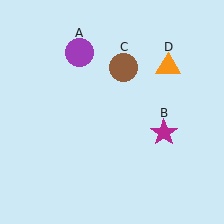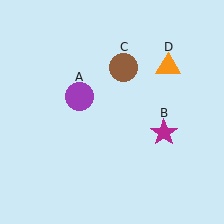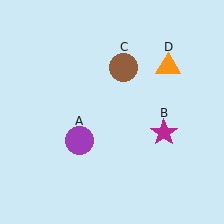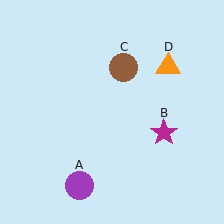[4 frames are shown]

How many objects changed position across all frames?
1 object changed position: purple circle (object A).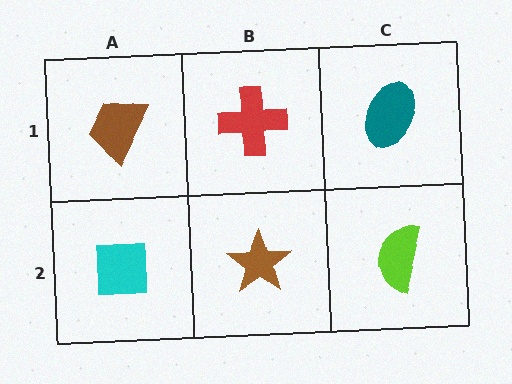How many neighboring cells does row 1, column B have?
3.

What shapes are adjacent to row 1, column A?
A cyan square (row 2, column A), a red cross (row 1, column B).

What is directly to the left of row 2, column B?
A cyan square.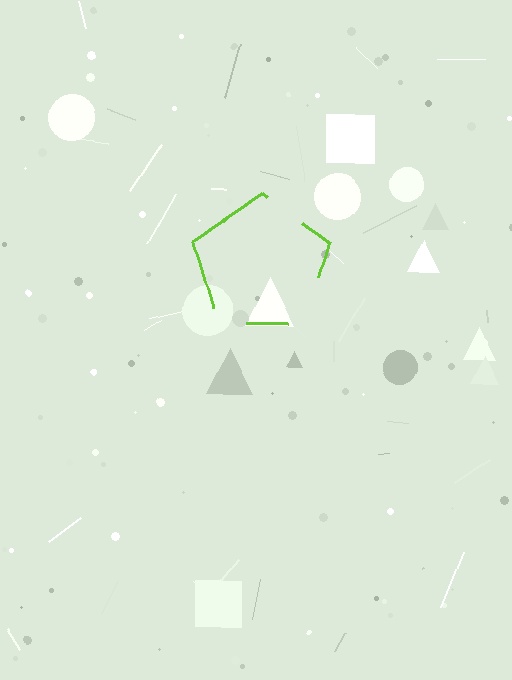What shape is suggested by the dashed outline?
The dashed outline suggests a pentagon.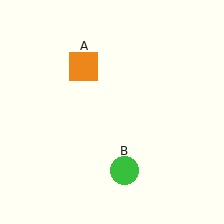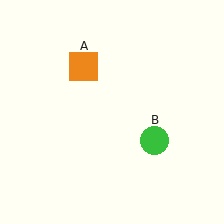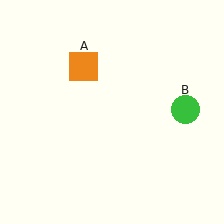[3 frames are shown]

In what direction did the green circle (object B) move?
The green circle (object B) moved up and to the right.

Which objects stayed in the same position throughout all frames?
Orange square (object A) remained stationary.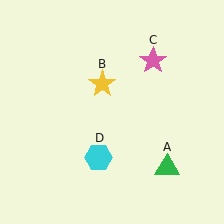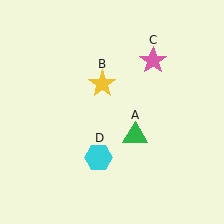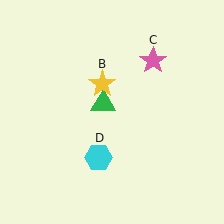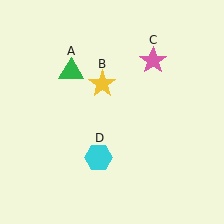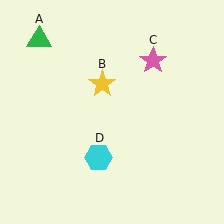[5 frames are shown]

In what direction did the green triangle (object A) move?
The green triangle (object A) moved up and to the left.